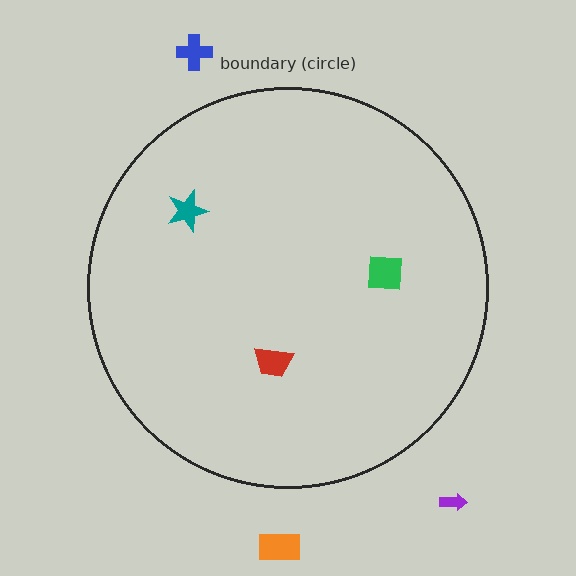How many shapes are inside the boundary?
3 inside, 3 outside.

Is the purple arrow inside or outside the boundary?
Outside.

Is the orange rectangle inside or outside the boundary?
Outside.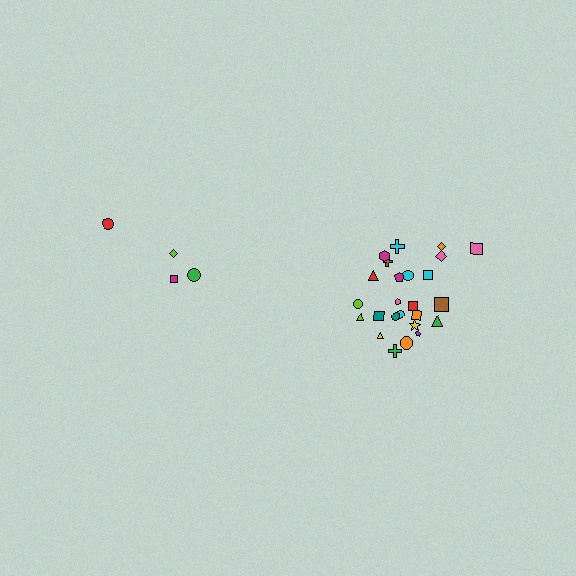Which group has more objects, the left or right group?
The right group.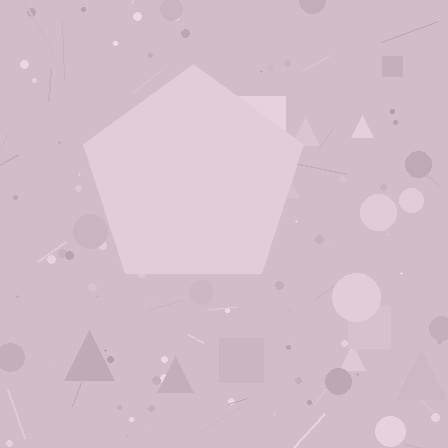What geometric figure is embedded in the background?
A pentagon is embedded in the background.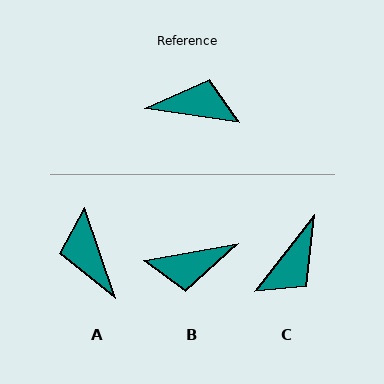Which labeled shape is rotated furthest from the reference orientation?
B, about 162 degrees away.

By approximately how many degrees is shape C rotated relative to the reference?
Approximately 120 degrees clockwise.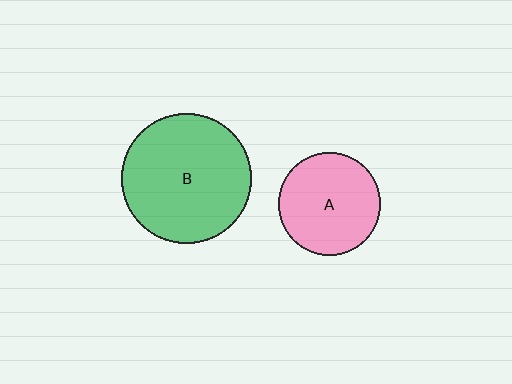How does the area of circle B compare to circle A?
Approximately 1.6 times.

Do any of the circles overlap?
No, none of the circles overlap.